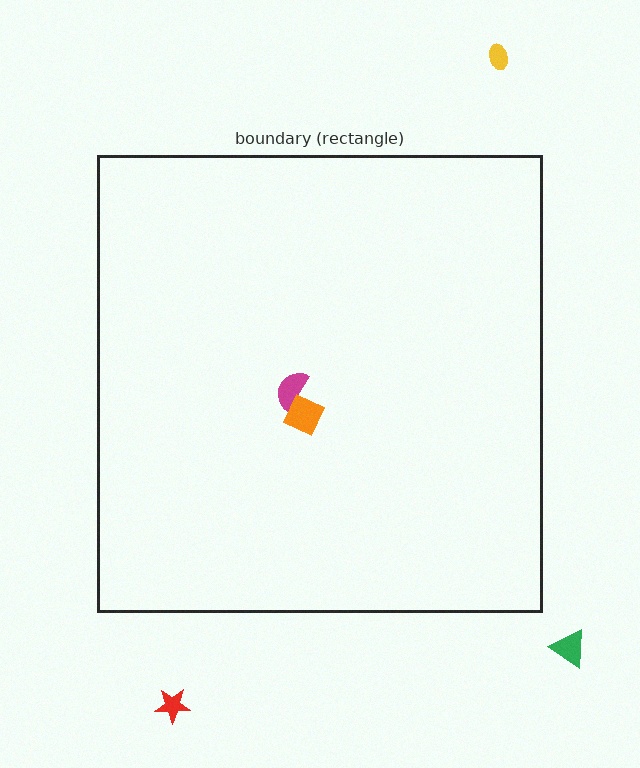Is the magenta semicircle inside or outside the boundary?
Inside.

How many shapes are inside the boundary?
2 inside, 3 outside.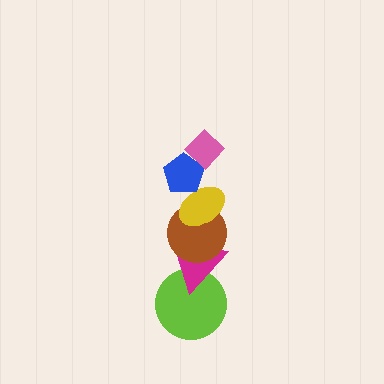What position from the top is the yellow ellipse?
The yellow ellipse is 3rd from the top.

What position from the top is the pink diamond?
The pink diamond is 1st from the top.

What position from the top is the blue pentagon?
The blue pentagon is 2nd from the top.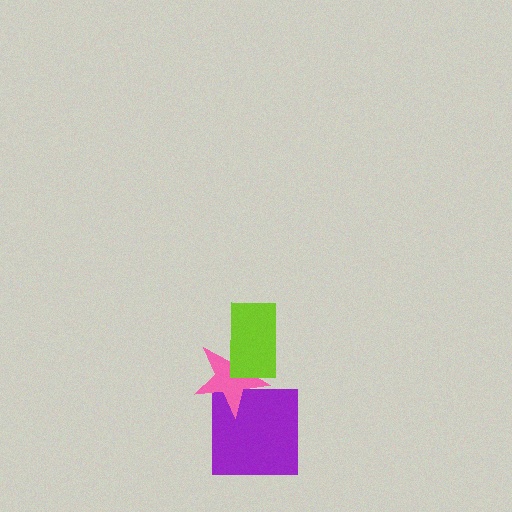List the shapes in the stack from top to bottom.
From top to bottom: the lime rectangle, the pink star, the purple square.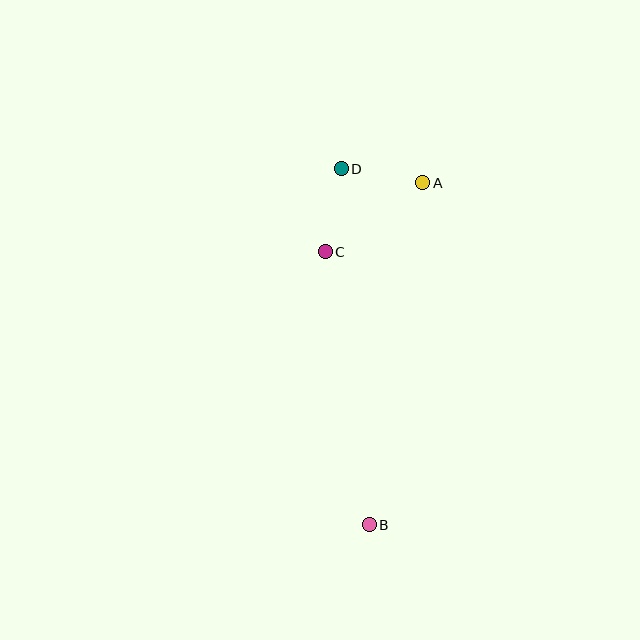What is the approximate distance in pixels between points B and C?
The distance between B and C is approximately 277 pixels.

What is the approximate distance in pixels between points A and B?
The distance between A and B is approximately 346 pixels.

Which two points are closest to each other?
Points A and D are closest to each other.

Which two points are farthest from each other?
Points B and D are farthest from each other.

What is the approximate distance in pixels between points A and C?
The distance between A and C is approximately 119 pixels.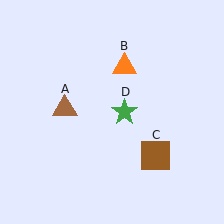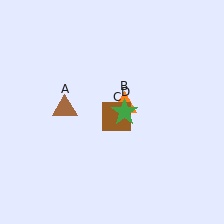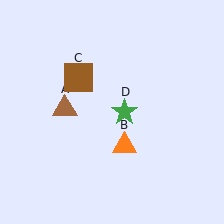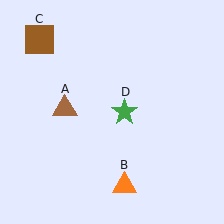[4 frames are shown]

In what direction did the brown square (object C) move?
The brown square (object C) moved up and to the left.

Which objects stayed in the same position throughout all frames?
Brown triangle (object A) and green star (object D) remained stationary.